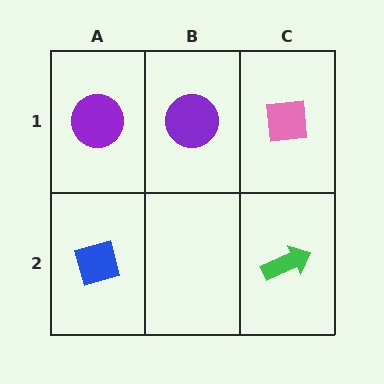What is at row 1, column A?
A purple circle.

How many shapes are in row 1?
3 shapes.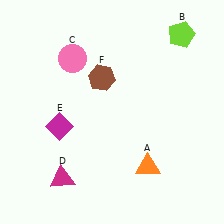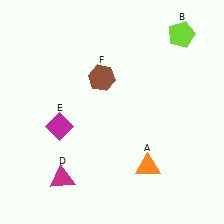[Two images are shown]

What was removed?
The pink circle (C) was removed in Image 2.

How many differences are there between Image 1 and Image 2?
There is 1 difference between the two images.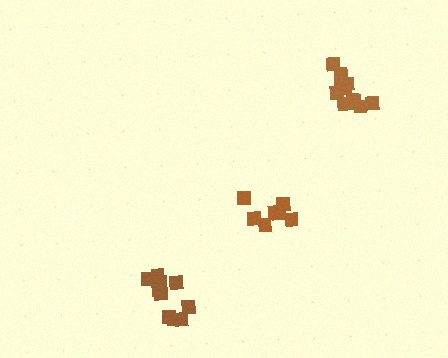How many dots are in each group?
Group 1: 10 dots, Group 2: 7 dots, Group 3: 12 dots (29 total).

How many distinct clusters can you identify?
There are 3 distinct clusters.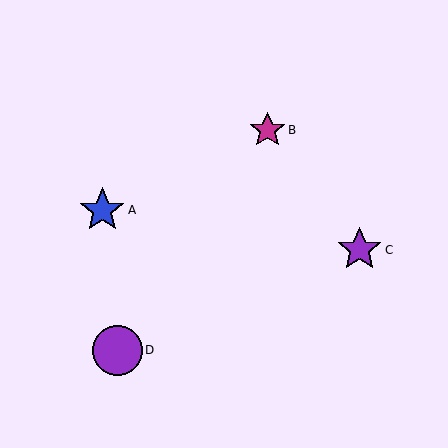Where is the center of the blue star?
The center of the blue star is at (102, 210).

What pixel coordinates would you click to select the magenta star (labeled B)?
Click at (267, 130) to select the magenta star B.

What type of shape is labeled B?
Shape B is a magenta star.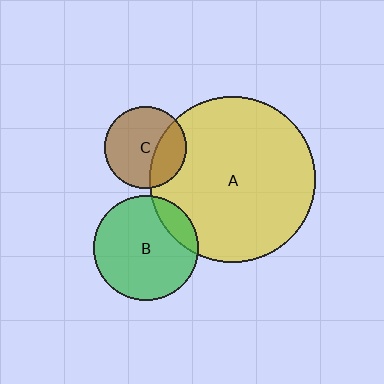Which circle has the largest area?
Circle A (yellow).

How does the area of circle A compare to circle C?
Approximately 4.1 times.